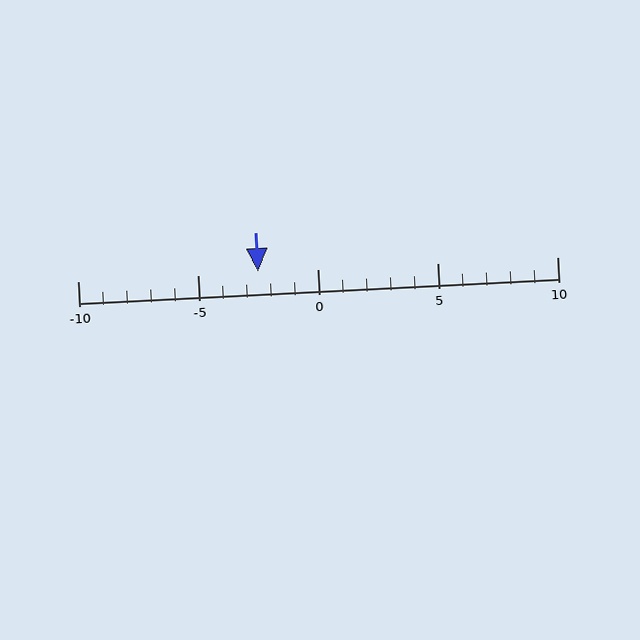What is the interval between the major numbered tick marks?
The major tick marks are spaced 5 units apart.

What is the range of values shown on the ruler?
The ruler shows values from -10 to 10.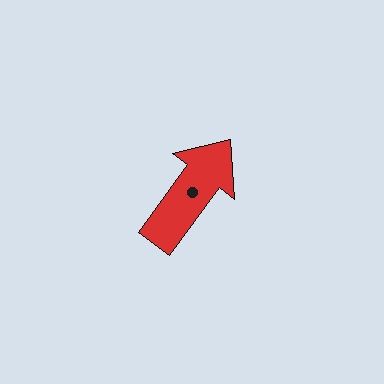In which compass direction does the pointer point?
Northeast.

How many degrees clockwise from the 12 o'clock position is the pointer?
Approximately 36 degrees.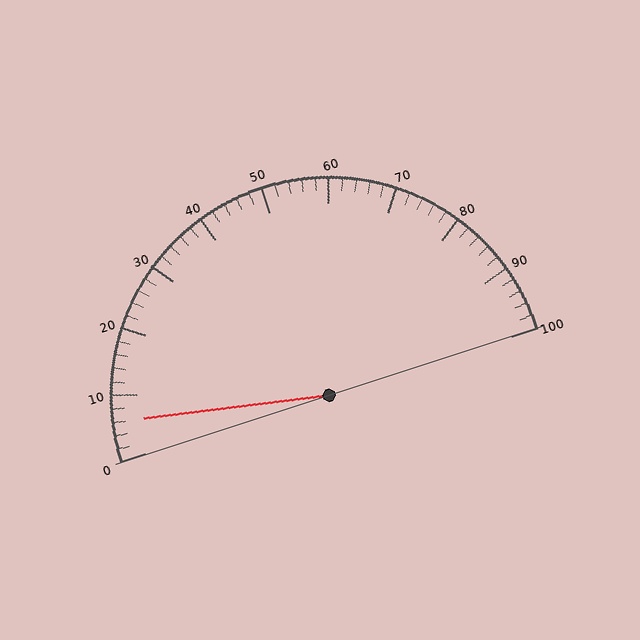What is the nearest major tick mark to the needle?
The nearest major tick mark is 10.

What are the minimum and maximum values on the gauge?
The gauge ranges from 0 to 100.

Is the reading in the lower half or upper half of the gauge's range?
The reading is in the lower half of the range (0 to 100).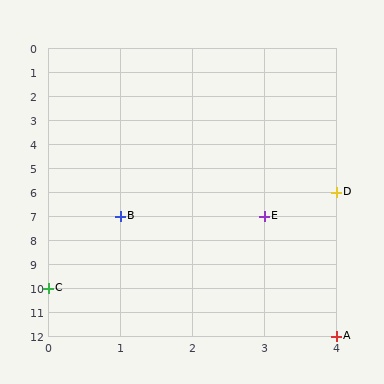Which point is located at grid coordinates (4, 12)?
Point A is at (4, 12).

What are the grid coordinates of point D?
Point D is at grid coordinates (4, 6).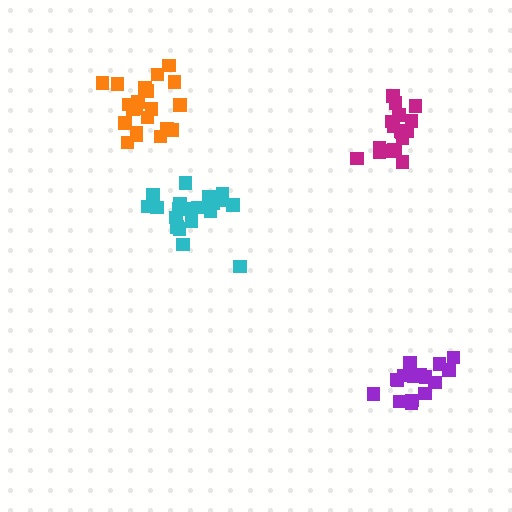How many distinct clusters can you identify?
There are 4 distinct clusters.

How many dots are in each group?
Group 1: 19 dots, Group 2: 16 dots, Group 3: 21 dots, Group 4: 21 dots (77 total).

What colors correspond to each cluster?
The clusters are colored: magenta, purple, orange, cyan.